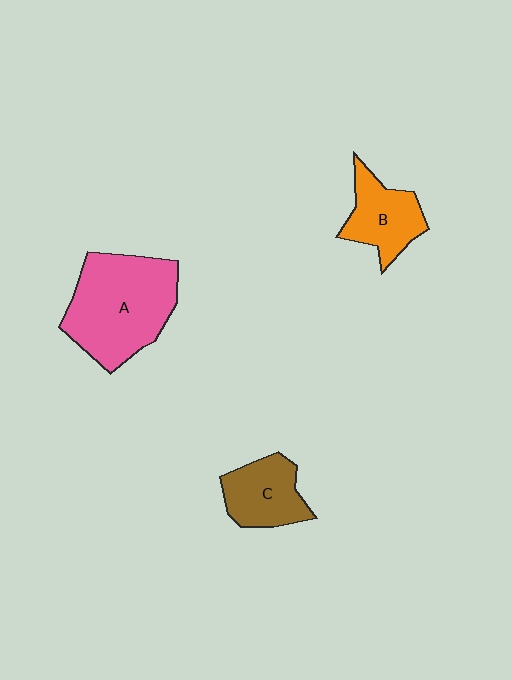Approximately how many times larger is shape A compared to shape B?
Approximately 2.0 times.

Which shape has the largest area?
Shape A (pink).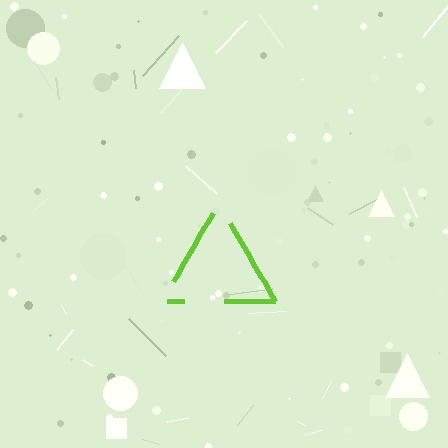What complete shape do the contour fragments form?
The contour fragments form a triangle.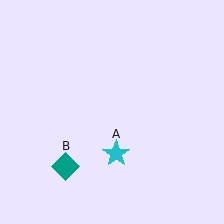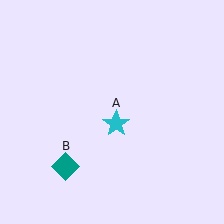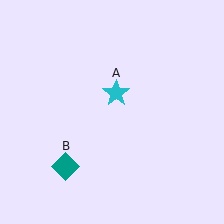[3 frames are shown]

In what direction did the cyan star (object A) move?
The cyan star (object A) moved up.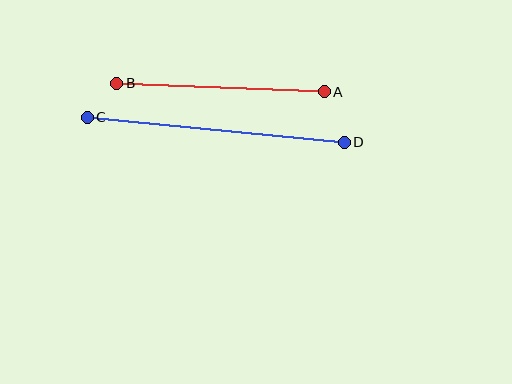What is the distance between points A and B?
The distance is approximately 208 pixels.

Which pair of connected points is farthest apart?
Points C and D are farthest apart.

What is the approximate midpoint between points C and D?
The midpoint is at approximately (216, 130) pixels.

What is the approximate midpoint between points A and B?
The midpoint is at approximately (221, 88) pixels.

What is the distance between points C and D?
The distance is approximately 258 pixels.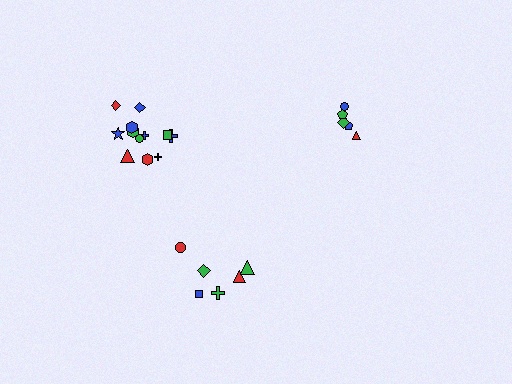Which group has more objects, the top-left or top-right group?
The top-left group.